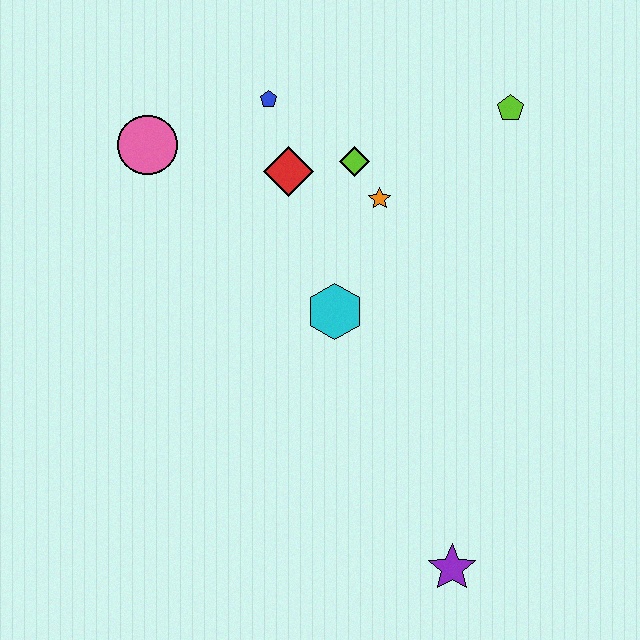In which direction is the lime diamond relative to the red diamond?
The lime diamond is to the right of the red diamond.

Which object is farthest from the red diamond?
The purple star is farthest from the red diamond.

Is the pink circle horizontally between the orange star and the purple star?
No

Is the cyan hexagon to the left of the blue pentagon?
No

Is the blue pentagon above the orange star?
Yes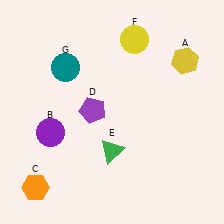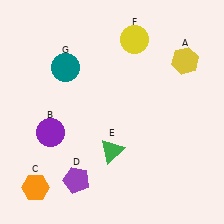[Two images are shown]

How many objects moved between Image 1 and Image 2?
1 object moved between the two images.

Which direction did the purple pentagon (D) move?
The purple pentagon (D) moved down.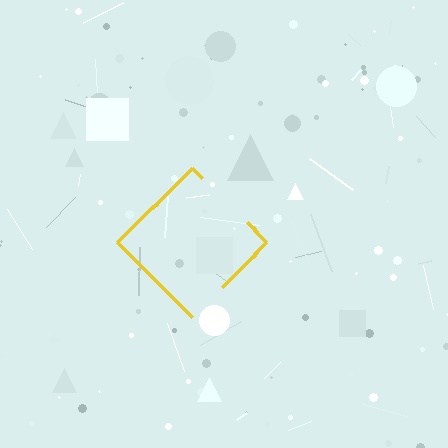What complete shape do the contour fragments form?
The contour fragments form a diamond.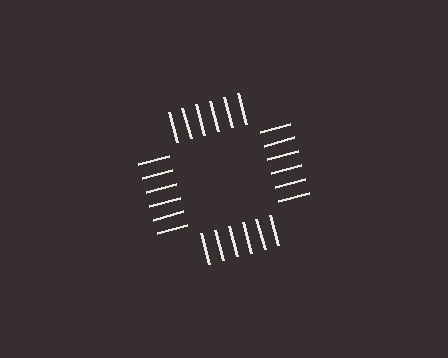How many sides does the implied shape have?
4 sides — the line-ends trace a square.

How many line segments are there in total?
24 — 6 along each of the 4 edges.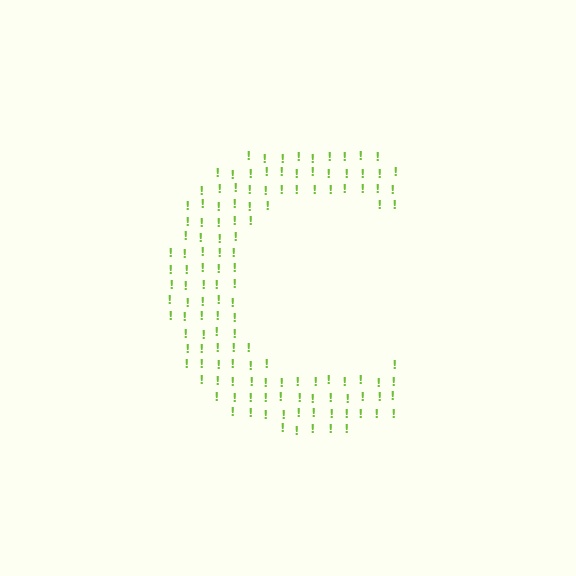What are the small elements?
The small elements are exclamation marks.